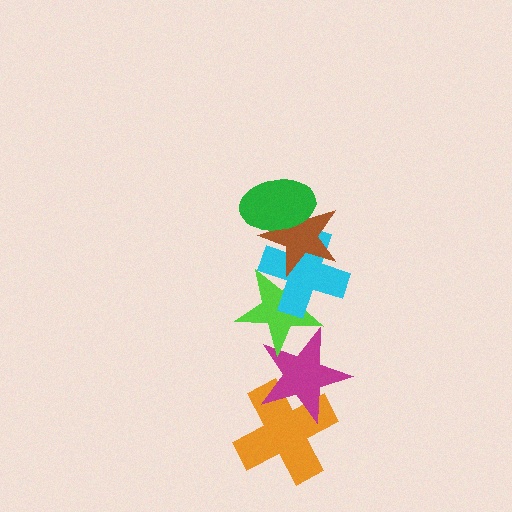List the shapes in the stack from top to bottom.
From top to bottom: the green ellipse, the brown star, the cyan cross, the lime star, the magenta star, the orange cross.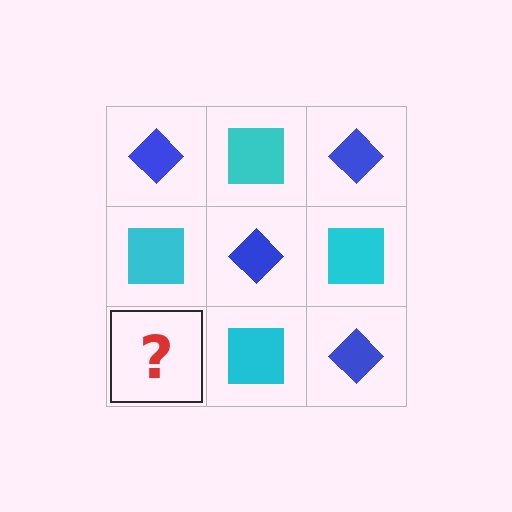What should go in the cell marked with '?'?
The missing cell should contain a blue diamond.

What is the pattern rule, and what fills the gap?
The rule is that it alternates blue diamond and cyan square in a checkerboard pattern. The gap should be filled with a blue diamond.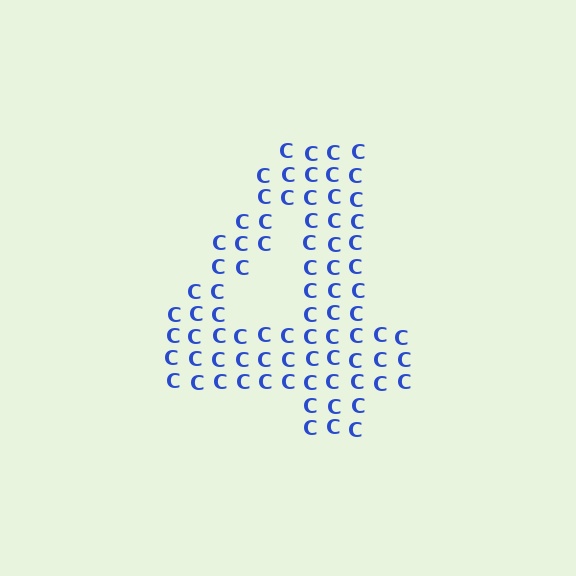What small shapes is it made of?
It is made of small letter C's.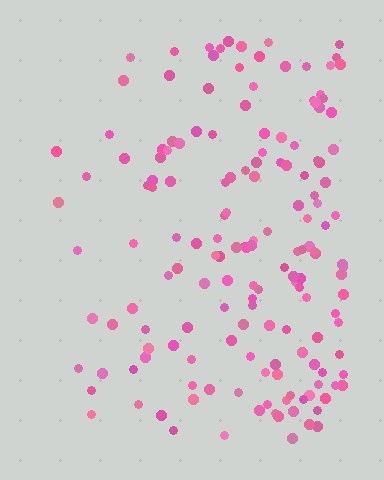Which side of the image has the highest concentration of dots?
The right.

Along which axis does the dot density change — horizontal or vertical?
Horizontal.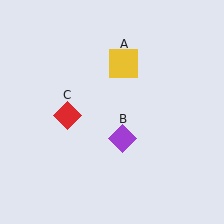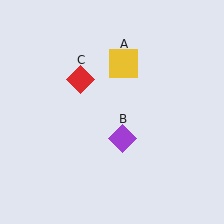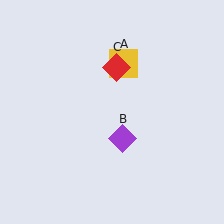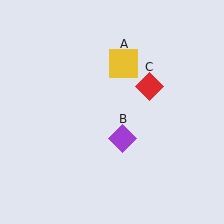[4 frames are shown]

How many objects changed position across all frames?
1 object changed position: red diamond (object C).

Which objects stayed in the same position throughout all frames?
Yellow square (object A) and purple diamond (object B) remained stationary.